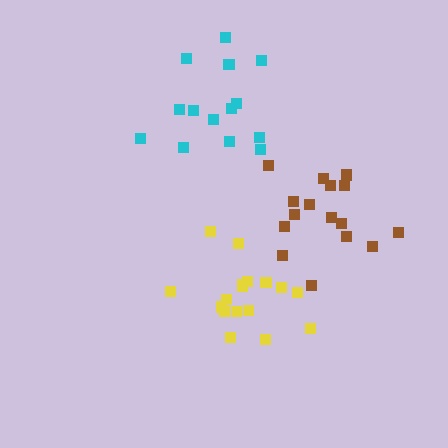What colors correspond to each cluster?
The clusters are colored: cyan, brown, yellow.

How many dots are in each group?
Group 1: 14 dots, Group 2: 16 dots, Group 3: 17 dots (47 total).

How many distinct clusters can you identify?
There are 3 distinct clusters.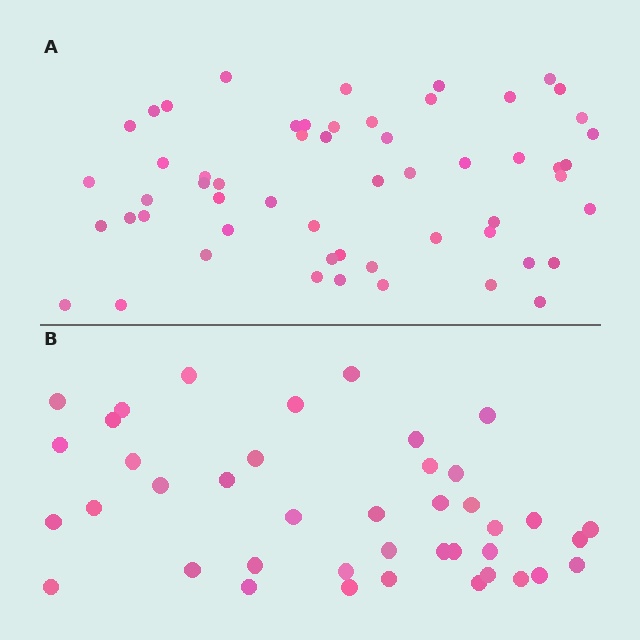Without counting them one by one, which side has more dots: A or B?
Region A (the top region) has more dots.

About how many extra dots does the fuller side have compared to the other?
Region A has approximately 15 more dots than region B.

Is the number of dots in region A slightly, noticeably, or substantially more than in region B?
Region A has noticeably more, but not dramatically so. The ratio is roughly 1.4 to 1.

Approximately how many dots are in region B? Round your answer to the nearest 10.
About 40 dots. (The exact count is 41, which rounds to 40.)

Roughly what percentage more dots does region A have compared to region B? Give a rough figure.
About 35% more.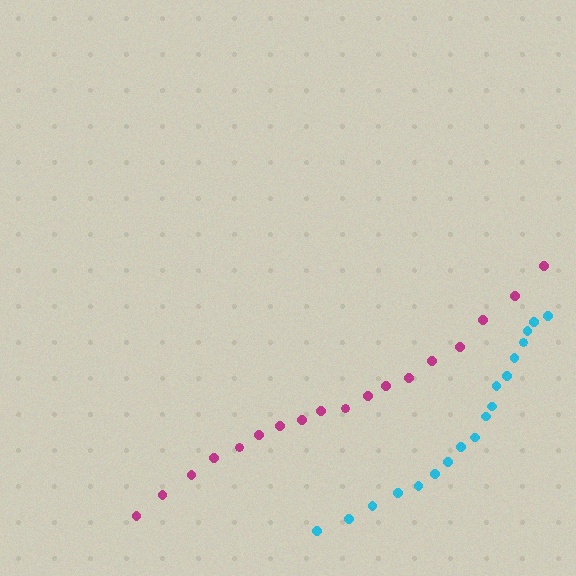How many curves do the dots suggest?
There are 2 distinct paths.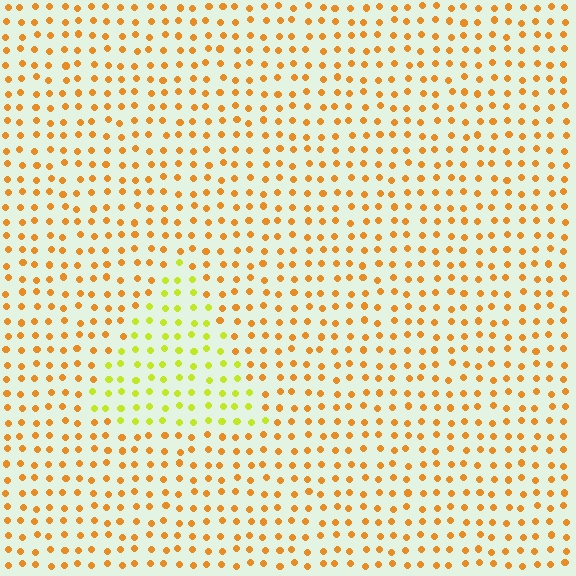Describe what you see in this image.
The image is filled with small orange elements in a uniform arrangement. A triangle-shaped region is visible where the elements are tinted to a slightly different hue, forming a subtle color boundary.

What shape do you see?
I see a triangle.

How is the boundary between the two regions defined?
The boundary is defined purely by a slight shift in hue (about 40 degrees). Spacing, size, and orientation are identical on both sides.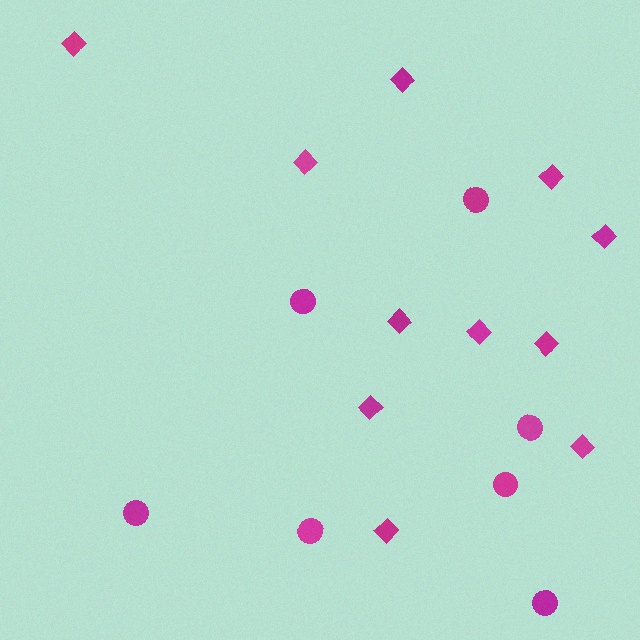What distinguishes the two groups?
There are 2 groups: one group of diamonds (11) and one group of circles (7).